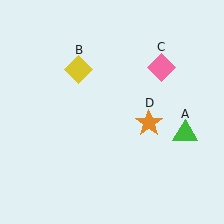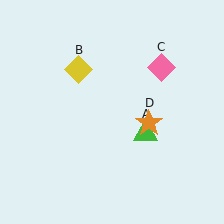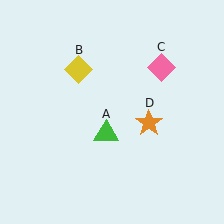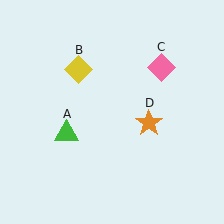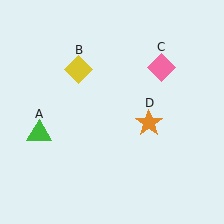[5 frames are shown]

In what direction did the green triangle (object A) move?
The green triangle (object A) moved left.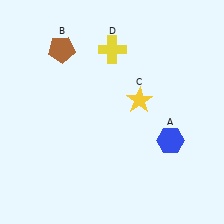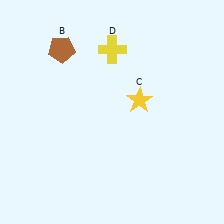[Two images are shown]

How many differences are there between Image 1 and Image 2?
There is 1 difference between the two images.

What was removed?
The blue hexagon (A) was removed in Image 2.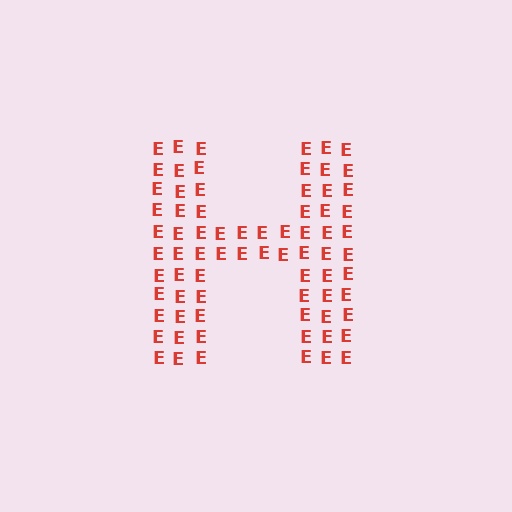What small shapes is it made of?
It is made of small letter E's.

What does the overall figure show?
The overall figure shows the letter H.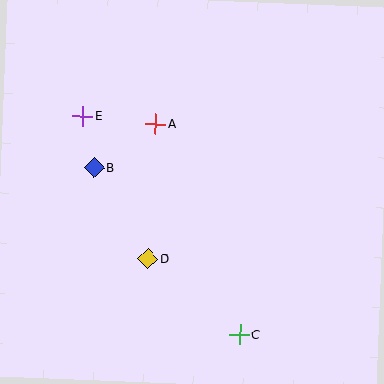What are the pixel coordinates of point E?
Point E is at (83, 116).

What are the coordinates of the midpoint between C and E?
The midpoint between C and E is at (161, 225).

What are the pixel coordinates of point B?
Point B is at (94, 167).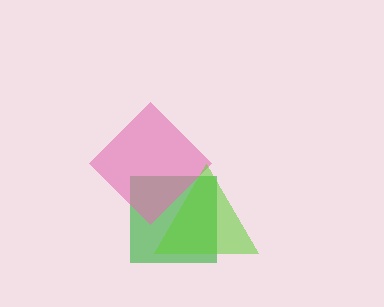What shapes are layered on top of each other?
The layered shapes are: a green square, a pink diamond, a lime triangle.